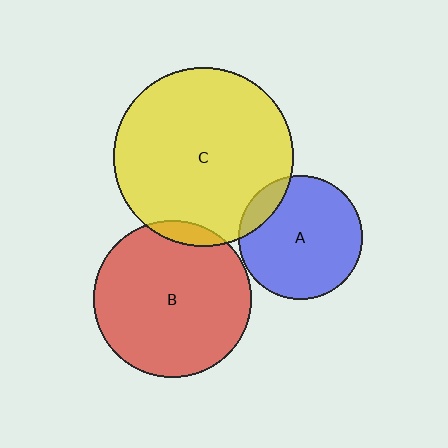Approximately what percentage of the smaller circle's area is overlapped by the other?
Approximately 10%.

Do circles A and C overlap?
Yes.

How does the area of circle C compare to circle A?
Approximately 2.1 times.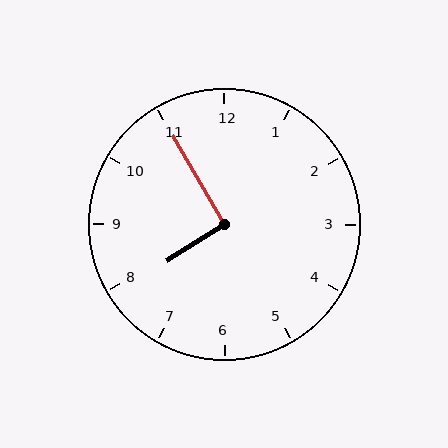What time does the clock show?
7:55.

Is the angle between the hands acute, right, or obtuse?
It is right.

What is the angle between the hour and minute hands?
Approximately 92 degrees.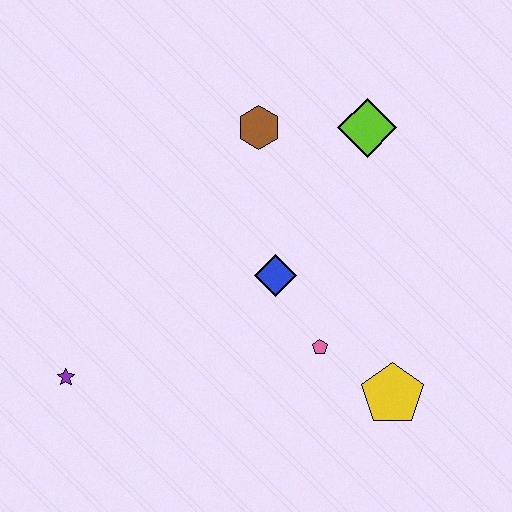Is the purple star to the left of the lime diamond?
Yes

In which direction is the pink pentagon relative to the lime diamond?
The pink pentagon is below the lime diamond.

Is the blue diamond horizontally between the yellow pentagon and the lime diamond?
No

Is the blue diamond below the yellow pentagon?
No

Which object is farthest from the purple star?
The lime diamond is farthest from the purple star.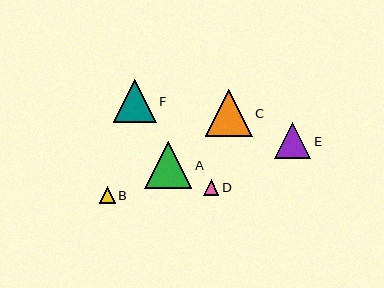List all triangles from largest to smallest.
From largest to smallest: A, C, F, E, B, D.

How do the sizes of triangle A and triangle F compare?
Triangle A and triangle F are approximately the same size.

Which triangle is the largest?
Triangle A is the largest with a size of approximately 47 pixels.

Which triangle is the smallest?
Triangle D is the smallest with a size of approximately 16 pixels.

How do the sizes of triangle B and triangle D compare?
Triangle B and triangle D are approximately the same size.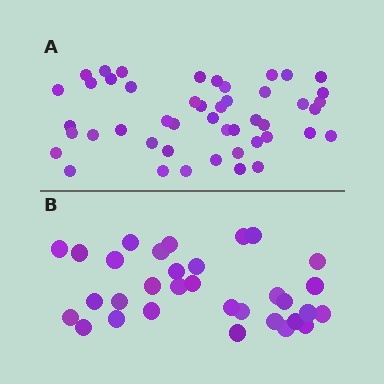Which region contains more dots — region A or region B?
Region A (the top region) has more dots.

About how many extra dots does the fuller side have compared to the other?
Region A has approximately 15 more dots than region B.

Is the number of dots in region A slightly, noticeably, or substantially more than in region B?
Region A has substantially more. The ratio is roughly 1.5 to 1.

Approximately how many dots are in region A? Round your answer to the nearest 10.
About 50 dots. (The exact count is 47, which rounds to 50.)